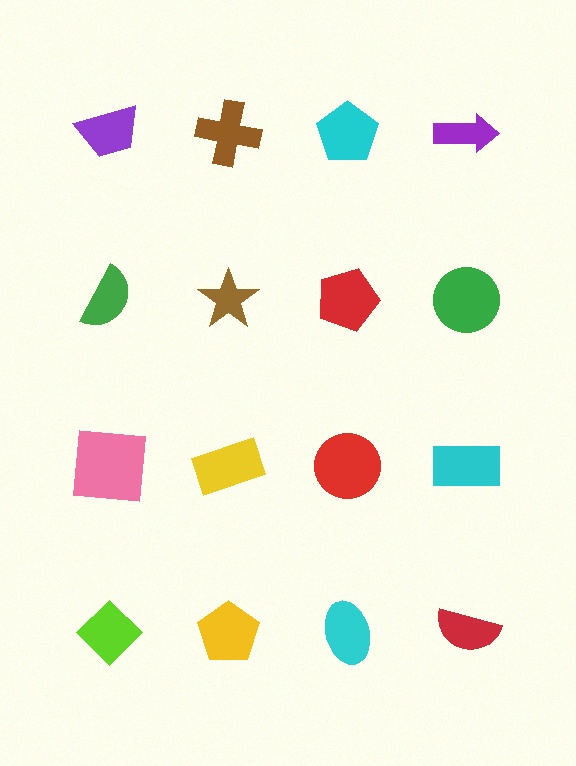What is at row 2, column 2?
A brown star.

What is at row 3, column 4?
A cyan rectangle.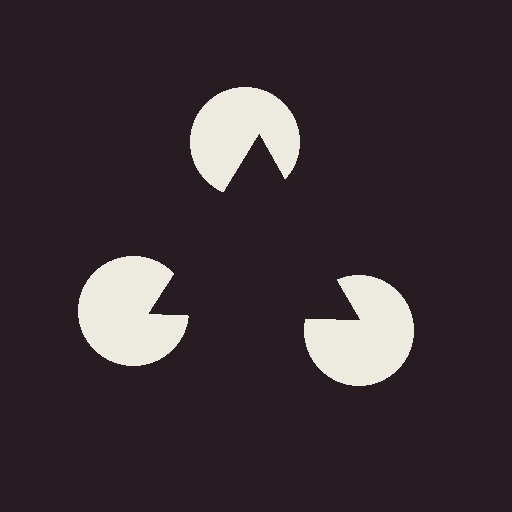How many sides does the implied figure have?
3 sides.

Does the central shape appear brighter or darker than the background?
It typically appears slightly darker than the background, even though no actual brightness change is drawn.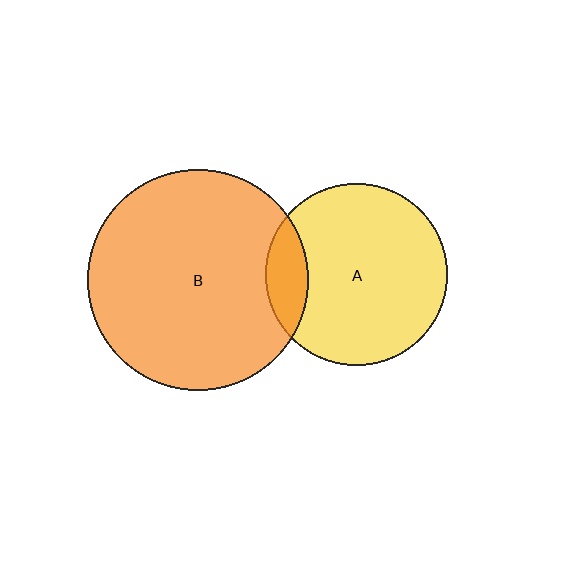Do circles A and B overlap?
Yes.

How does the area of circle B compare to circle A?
Approximately 1.5 times.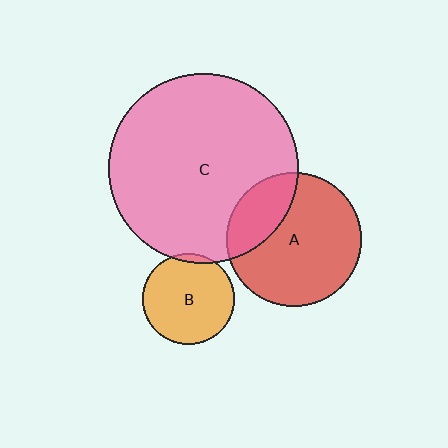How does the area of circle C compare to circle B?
Approximately 4.3 times.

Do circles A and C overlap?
Yes.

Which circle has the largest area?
Circle C (pink).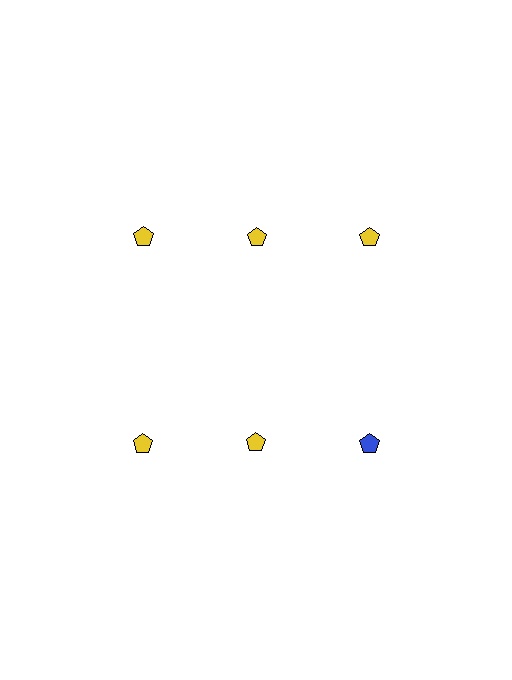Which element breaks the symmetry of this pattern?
The blue pentagon in the second row, center column breaks the symmetry. All other shapes are yellow pentagons.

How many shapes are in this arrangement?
There are 6 shapes arranged in a grid pattern.